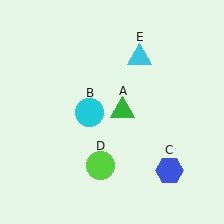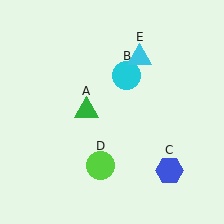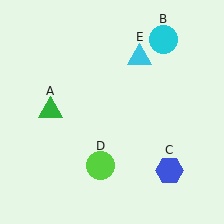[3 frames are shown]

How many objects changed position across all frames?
2 objects changed position: green triangle (object A), cyan circle (object B).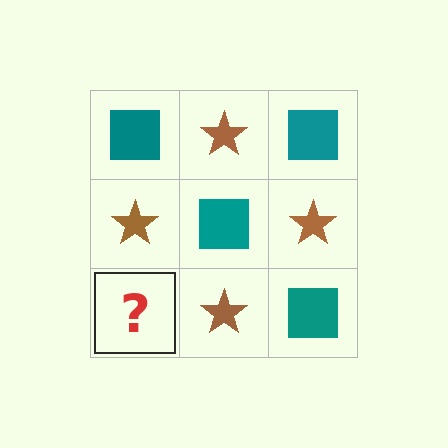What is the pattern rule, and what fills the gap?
The rule is that it alternates teal square and brown star in a checkerboard pattern. The gap should be filled with a teal square.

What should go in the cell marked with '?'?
The missing cell should contain a teal square.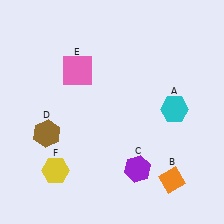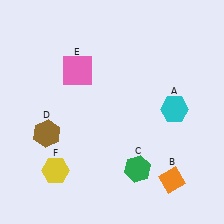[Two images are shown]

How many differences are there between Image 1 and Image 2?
There is 1 difference between the two images.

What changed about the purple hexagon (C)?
In Image 1, C is purple. In Image 2, it changed to green.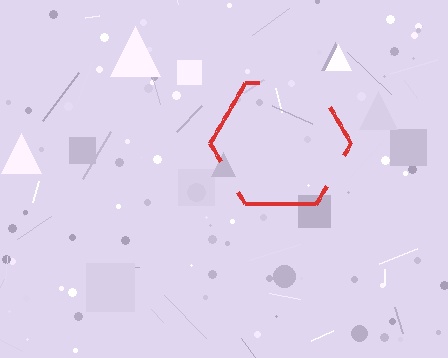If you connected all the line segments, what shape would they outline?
They would outline a hexagon.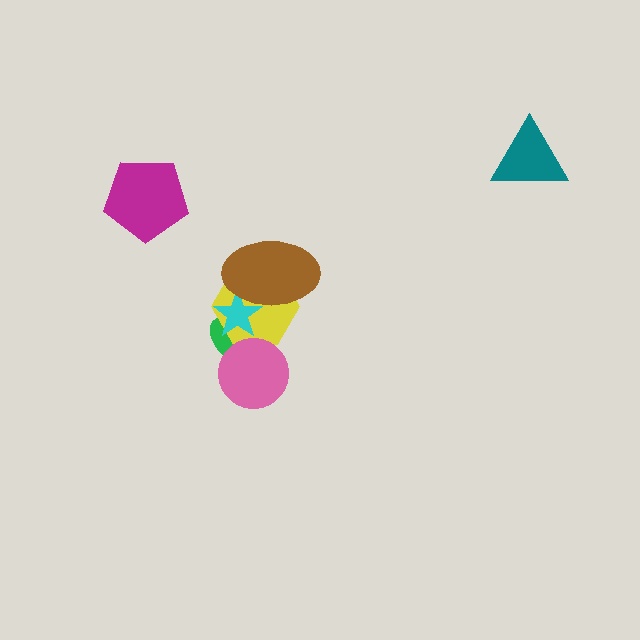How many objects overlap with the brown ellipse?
2 objects overlap with the brown ellipse.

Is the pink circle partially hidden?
No, no other shape covers it.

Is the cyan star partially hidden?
Yes, it is partially covered by another shape.